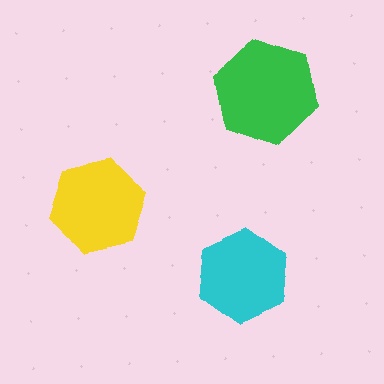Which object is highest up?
The green hexagon is topmost.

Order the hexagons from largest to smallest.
the green one, the yellow one, the cyan one.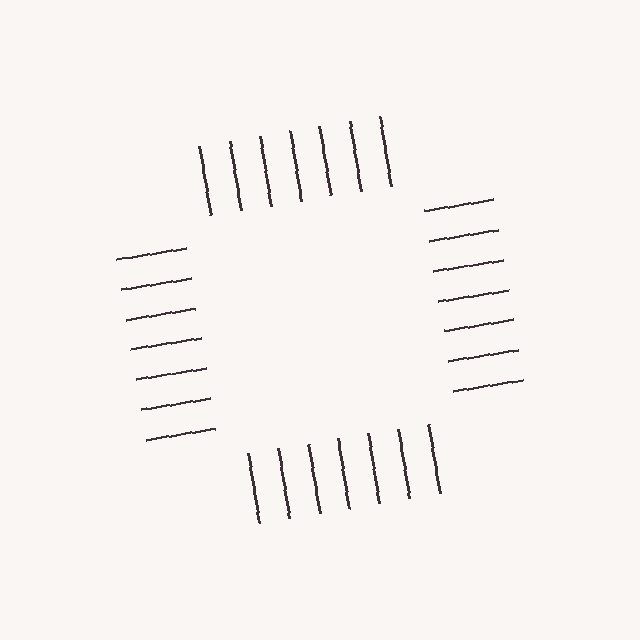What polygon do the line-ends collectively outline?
An illusory square — the line segments terminate on its edges but no continuous stroke is drawn.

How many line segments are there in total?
28 — 7 along each of the 4 edges.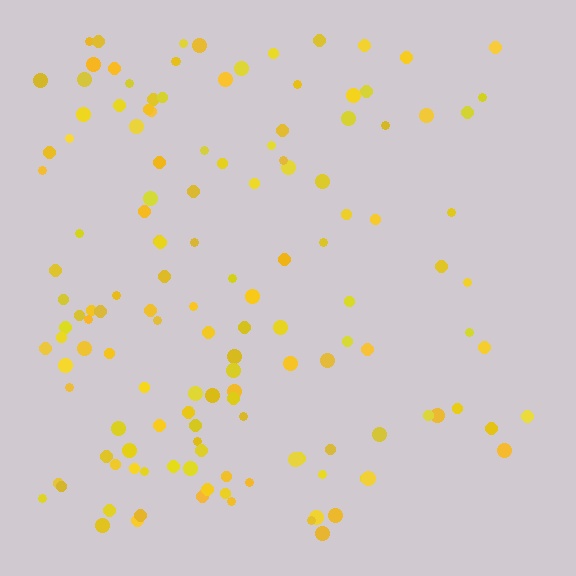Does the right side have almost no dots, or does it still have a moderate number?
Still a moderate number, just noticeably fewer than the left.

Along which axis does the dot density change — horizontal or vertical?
Horizontal.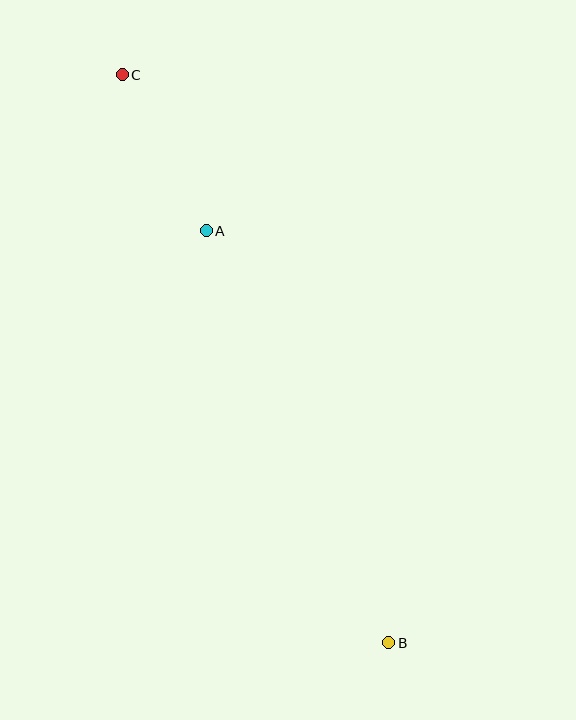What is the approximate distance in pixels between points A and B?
The distance between A and B is approximately 450 pixels.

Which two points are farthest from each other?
Points B and C are farthest from each other.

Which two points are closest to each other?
Points A and C are closest to each other.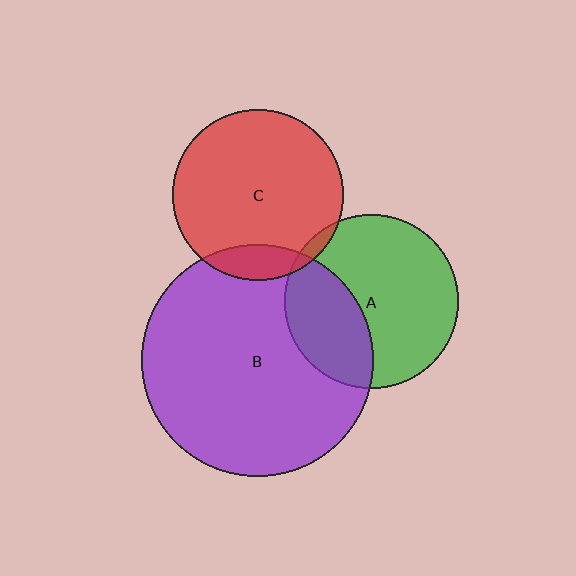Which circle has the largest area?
Circle B (purple).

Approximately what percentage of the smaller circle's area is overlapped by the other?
Approximately 5%.